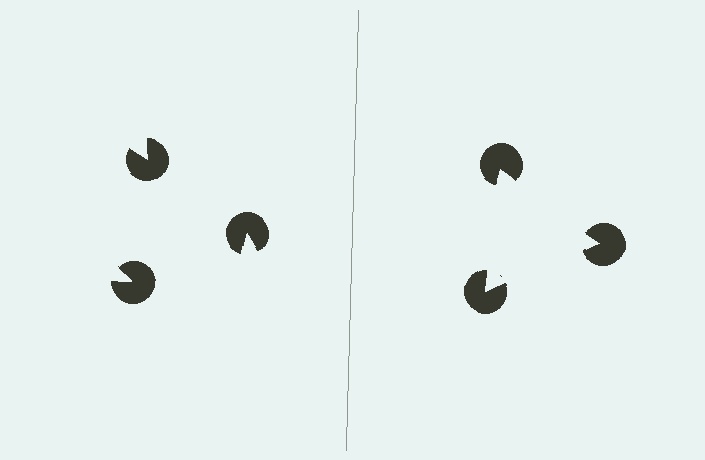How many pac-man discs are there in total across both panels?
6 — 3 on each side.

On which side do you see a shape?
An illusory triangle appears on the right side. On the left side the wedge cuts are rotated, so no coherent shape forms.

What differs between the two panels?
The pac-man discs are positioned identically on both sides; only the wedge orientations differ. On the right they align to a triangle; on the left they are misaligned.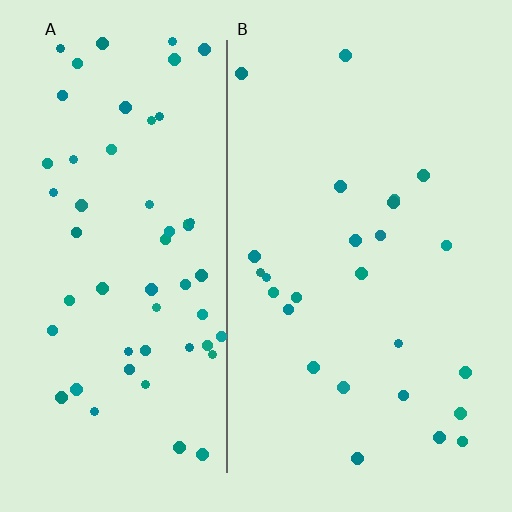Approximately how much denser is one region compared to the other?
Approximately 2.3× — region A over region B.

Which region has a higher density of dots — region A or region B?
A (the left).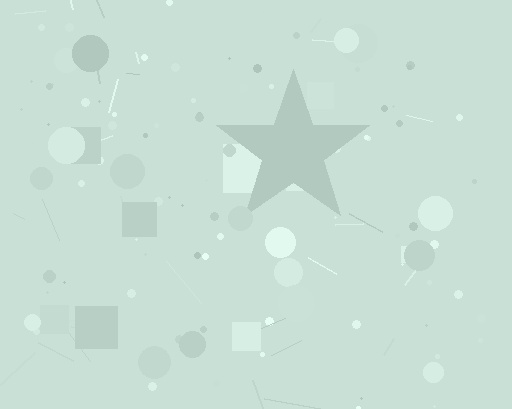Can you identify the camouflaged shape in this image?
The camouflaged shape is a star.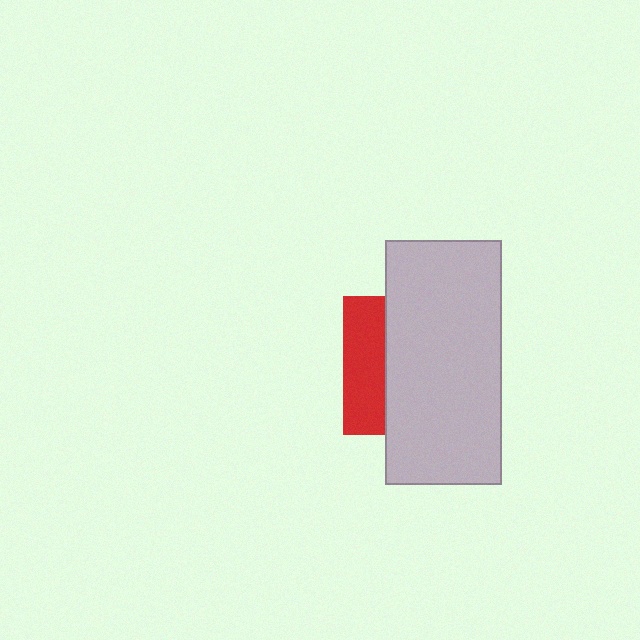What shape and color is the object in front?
The object in front is a light gray rectangle.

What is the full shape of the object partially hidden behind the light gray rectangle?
The partially hidden object is a red square.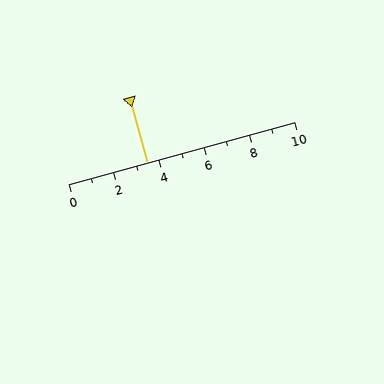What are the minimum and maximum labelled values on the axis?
The axis runs from 0 to 10.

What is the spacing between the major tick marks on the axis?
The major ticks are spaced 2 apart.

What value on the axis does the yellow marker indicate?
The marker indicates approximately 3.5.